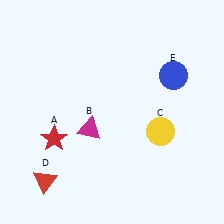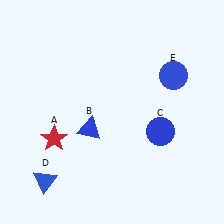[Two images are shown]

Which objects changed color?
B changed from magenta to blue. C changed from yellow to blue. D changed from red to blue.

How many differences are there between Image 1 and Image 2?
There are 3 differences between the two images.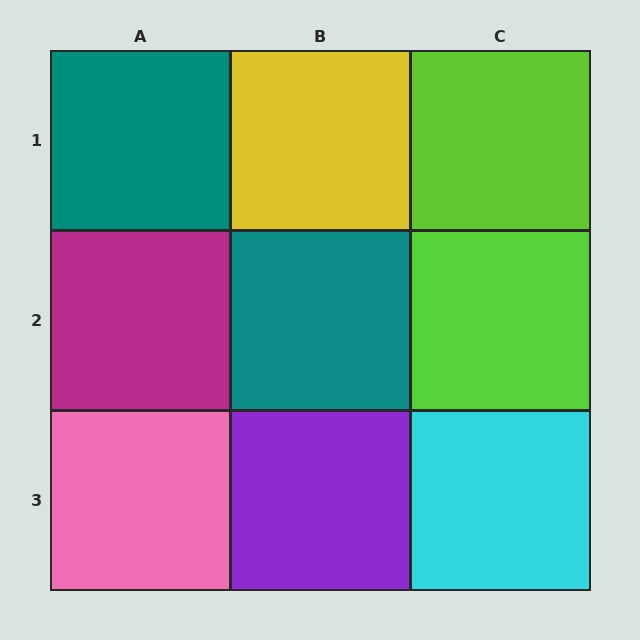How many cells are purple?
1 cell is purple.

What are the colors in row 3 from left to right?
Pink, purple, cyan.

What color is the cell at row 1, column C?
Lime.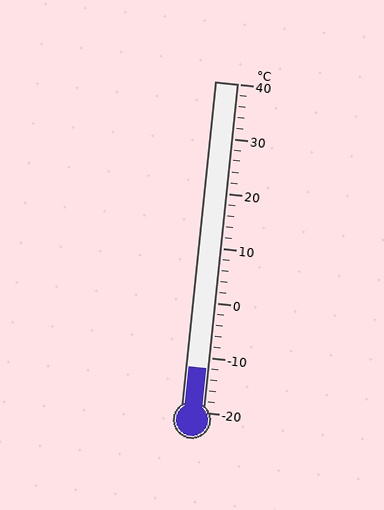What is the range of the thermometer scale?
The thermometer scale ranges from -20°C to 40°C.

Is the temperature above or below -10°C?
The temperature is below -10°C.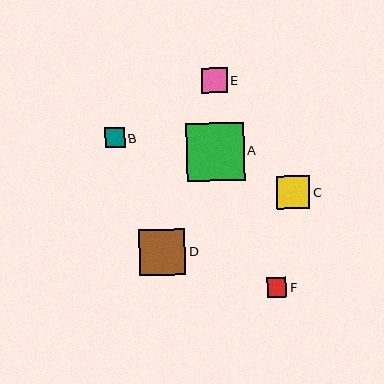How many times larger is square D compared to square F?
Square D is approximately 2.4 times the size of square F.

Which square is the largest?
Square A is the largest with a size of approximately 58 pixels.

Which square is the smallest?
Square F is the smallest with a size of approximately 20 pixels.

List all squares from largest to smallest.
From largest to smallest: A, D, C, E, B, F.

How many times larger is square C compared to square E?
Square C is approximately 1.3 times the size of square E.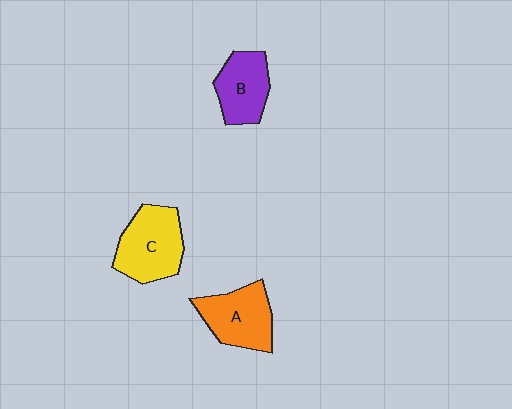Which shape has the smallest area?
Shape B (purple).